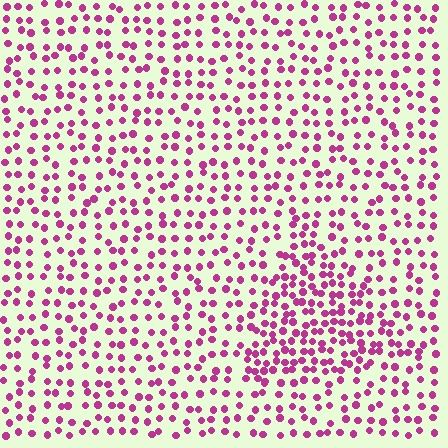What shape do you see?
I see a triangle.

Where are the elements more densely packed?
The elements are more densely packed inside the triangle boundary.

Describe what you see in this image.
The image contains small magenta elements arranged at two different densities. A triangle-shaped region is visible where the elements are more densely packed than the surrounding area.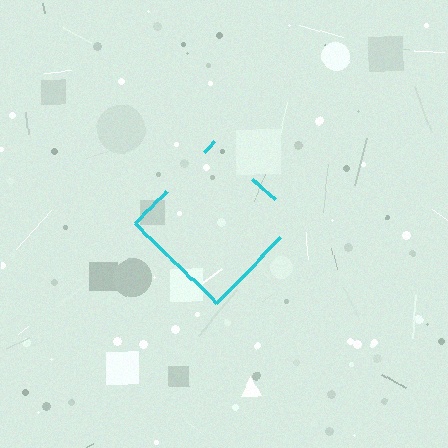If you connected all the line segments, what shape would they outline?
They would outline a diamond.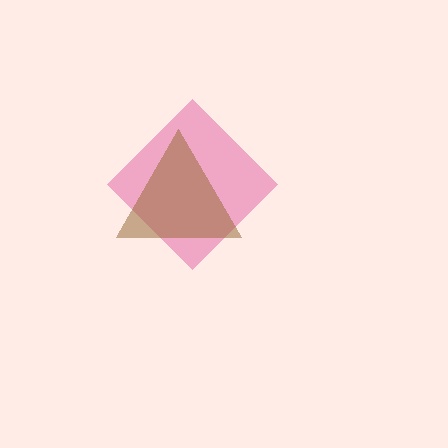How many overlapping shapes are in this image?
There are 2 overlapping shapes in the image.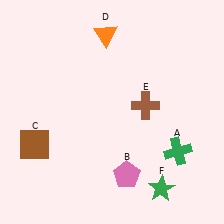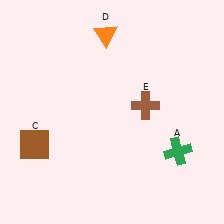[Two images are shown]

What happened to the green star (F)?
The green star (F) was removed in Image 2. It was in the bottom-right area of Image 1.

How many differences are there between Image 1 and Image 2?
There are 2 differences between the two images.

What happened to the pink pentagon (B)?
The pink pentagon (B) was removed in Image 2. It was in the bottom-right area of Image 1.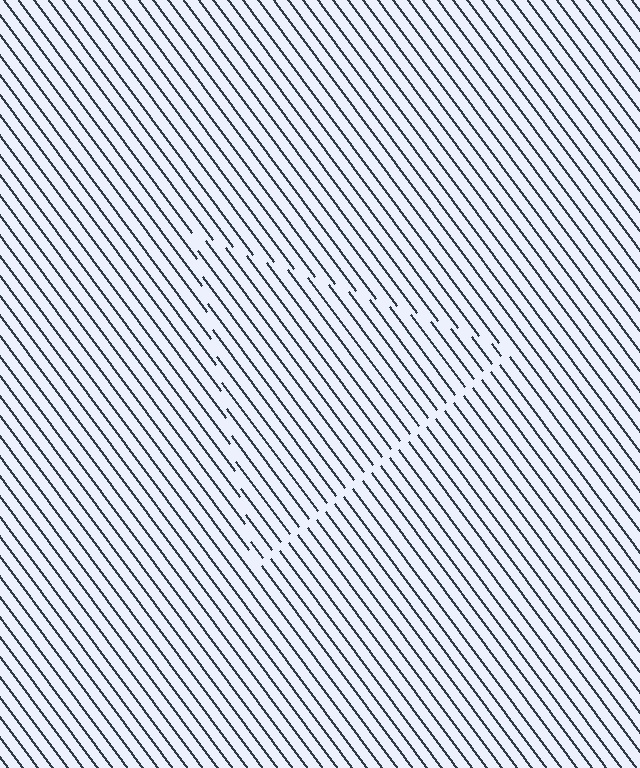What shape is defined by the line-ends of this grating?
An illusory triangle. The interior of the shape contains the same grating, shifted by half a period — the contour is defined by the phase discontinuity where line-ends from the inner and outer gratings abut.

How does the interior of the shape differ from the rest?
The interior of the shape contains the same grating, shifted by half a period — the contour is defined by the phase discontinuity where line-ends from the inner and outer gratings abut.